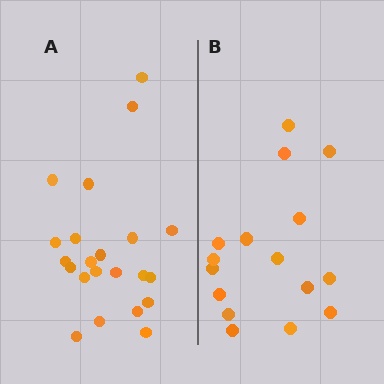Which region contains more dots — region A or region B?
Region A (the left region) has more dots.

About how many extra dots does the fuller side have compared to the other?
Region A has about 6 more dots than region B.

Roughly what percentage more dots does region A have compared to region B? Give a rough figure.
About 40% more.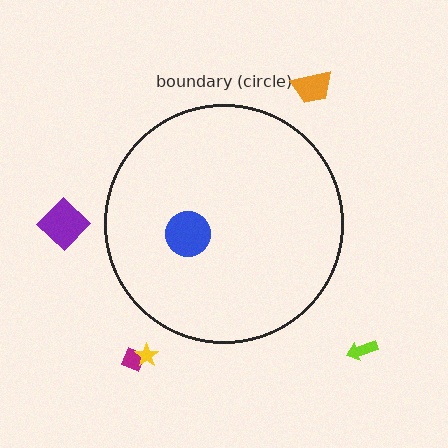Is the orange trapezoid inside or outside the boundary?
Outside.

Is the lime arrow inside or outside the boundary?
Outside.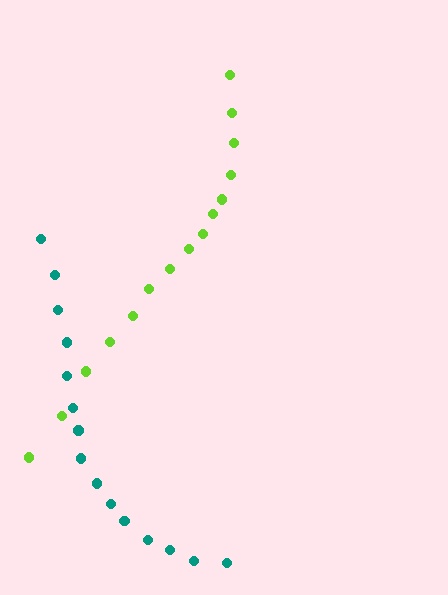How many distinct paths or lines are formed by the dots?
There are 2 distinct paths.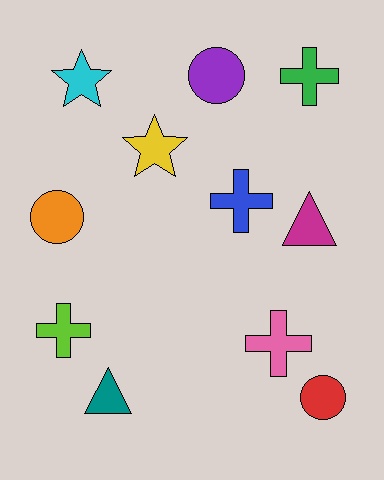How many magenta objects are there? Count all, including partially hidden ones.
There is 1 magenta object.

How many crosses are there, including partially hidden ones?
There are 4 crosses.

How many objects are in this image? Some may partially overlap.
There are 11 objects.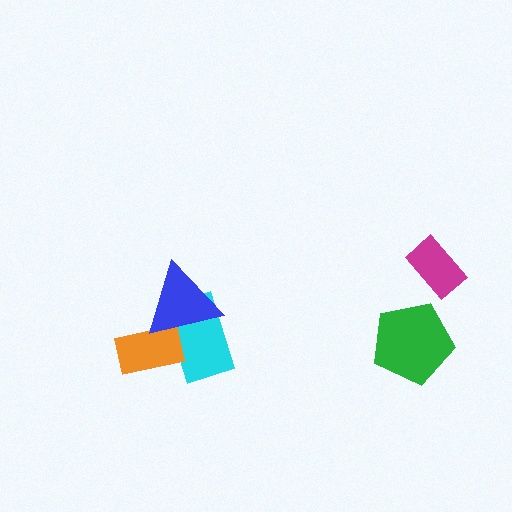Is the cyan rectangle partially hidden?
Yes, it is partially covered by another shape.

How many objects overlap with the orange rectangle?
2 objects overlap with the orange rectangle.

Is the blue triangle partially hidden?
No, no other shape covers it.